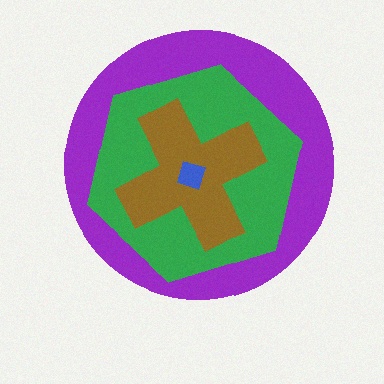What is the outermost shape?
The purple circle.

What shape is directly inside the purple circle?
The green hexagon.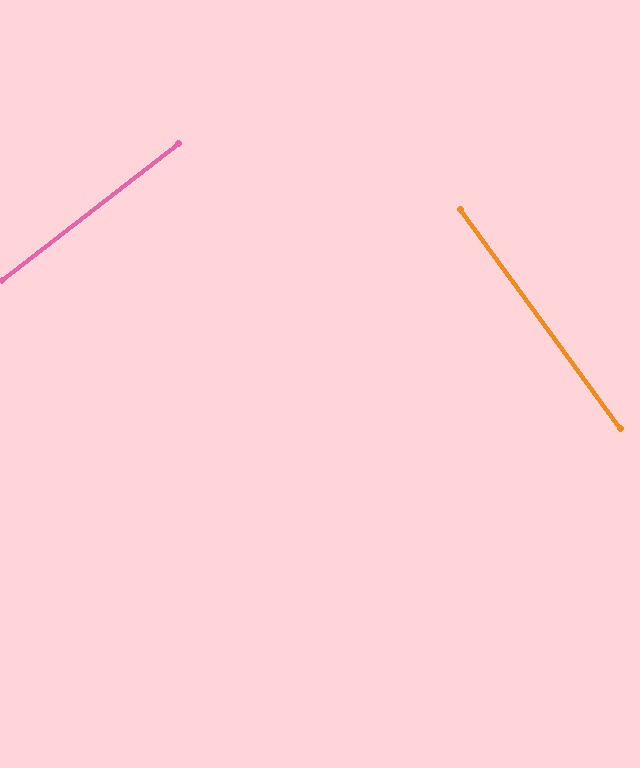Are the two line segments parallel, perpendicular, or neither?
Perpendicular — they meet at approximately 89°.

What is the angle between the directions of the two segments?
Approximately 89 degrees.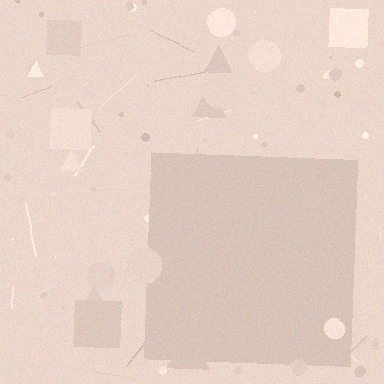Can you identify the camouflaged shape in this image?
The camouflaged shape is a square.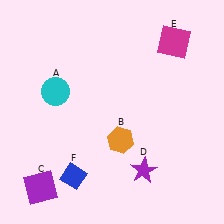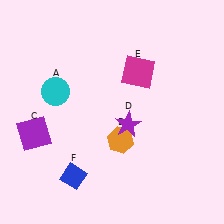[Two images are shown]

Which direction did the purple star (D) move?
The purple star (D) moved up.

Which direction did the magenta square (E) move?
The magenta square (E) moved left.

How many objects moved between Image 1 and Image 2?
3 objects moved between the two images.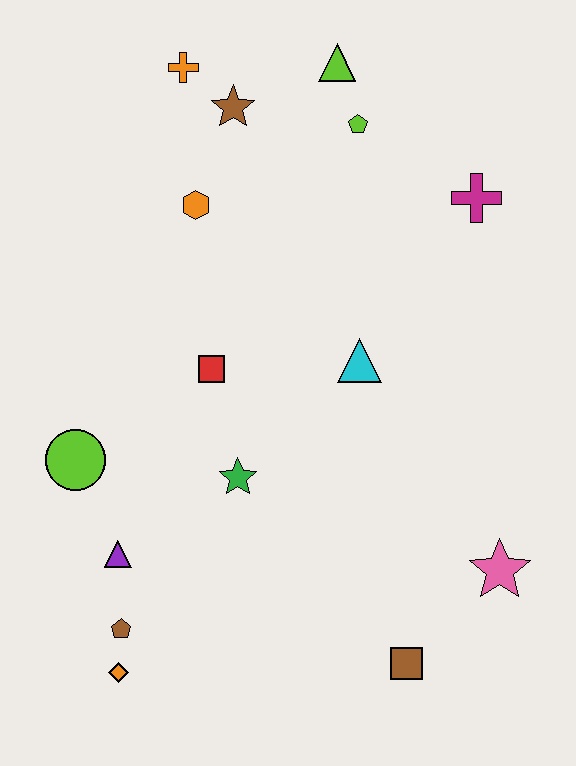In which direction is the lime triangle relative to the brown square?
The lime triangle is above the brown square.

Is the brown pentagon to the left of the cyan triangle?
Yes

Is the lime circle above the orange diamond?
Yes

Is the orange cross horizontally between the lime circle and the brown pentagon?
No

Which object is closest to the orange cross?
The brown star is closest to the orange cross.